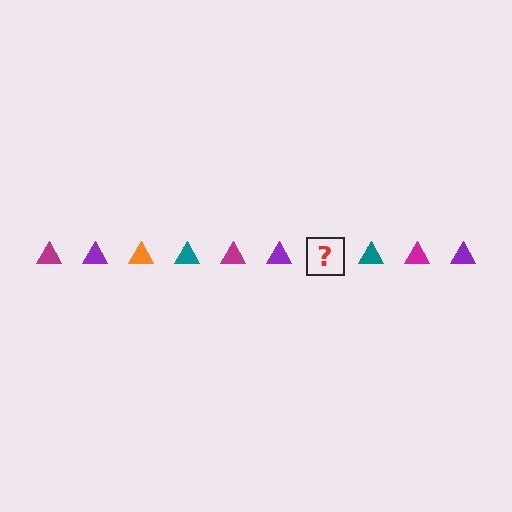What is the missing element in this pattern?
The missing element is an orange triangle.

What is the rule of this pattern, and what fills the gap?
The rule is that the pattern cycles through magenta, purple, orange, teal triangles. The gap should be filled with an orange triangle.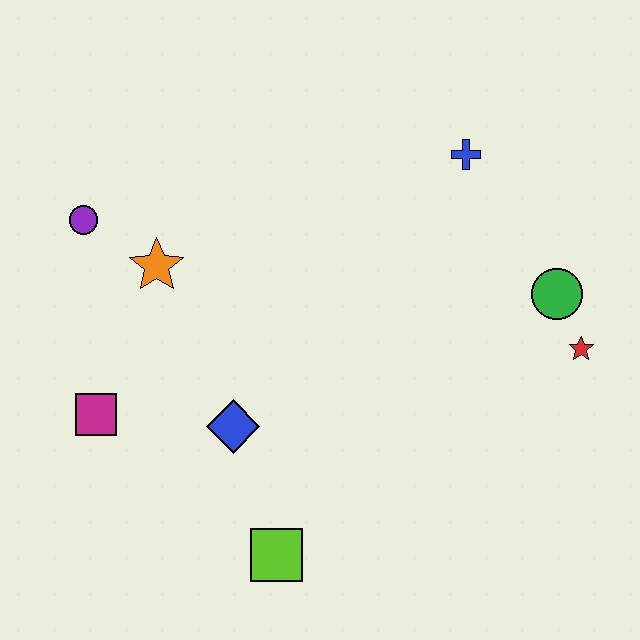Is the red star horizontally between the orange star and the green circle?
No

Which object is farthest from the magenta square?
The red star is farthest from the magenta square.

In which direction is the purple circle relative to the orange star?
The purple circle is to the left of the orange star.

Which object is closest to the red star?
The green circle is closest to the red star.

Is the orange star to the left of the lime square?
Yes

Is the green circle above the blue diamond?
Yes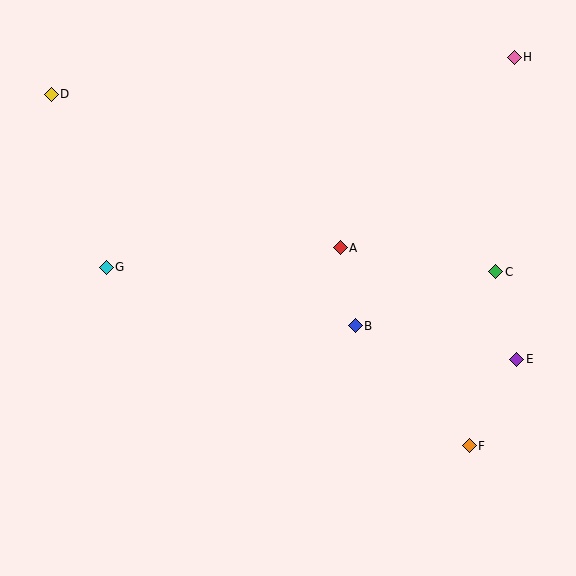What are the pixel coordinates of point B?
Point B is at (355, 326).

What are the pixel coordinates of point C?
Point C is at (496, 272).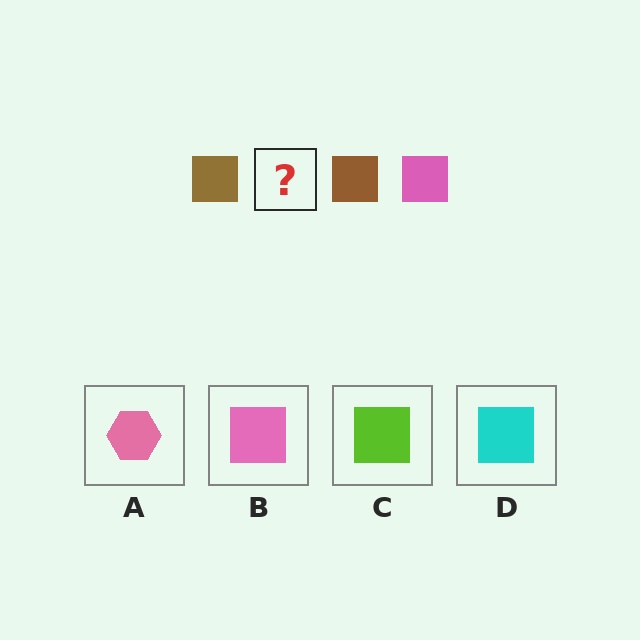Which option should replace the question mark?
Option B.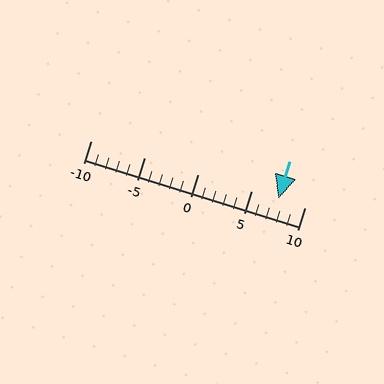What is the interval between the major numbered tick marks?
The major tick marks are spaced 5 units apart.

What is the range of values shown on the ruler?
The ruler shows values from -10 to 10.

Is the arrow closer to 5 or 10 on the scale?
The arrow is closer to 10.